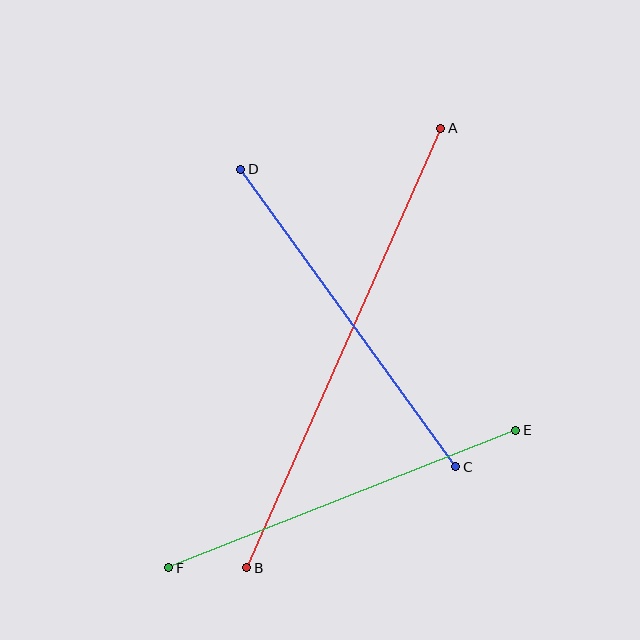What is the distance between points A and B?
The distance is approximately 480 pixels.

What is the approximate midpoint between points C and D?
The midpoint is at approximately (348, 318) pixels.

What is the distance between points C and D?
The distance is approximately 367 pixels.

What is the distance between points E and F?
The distance is approximately 373 pixels.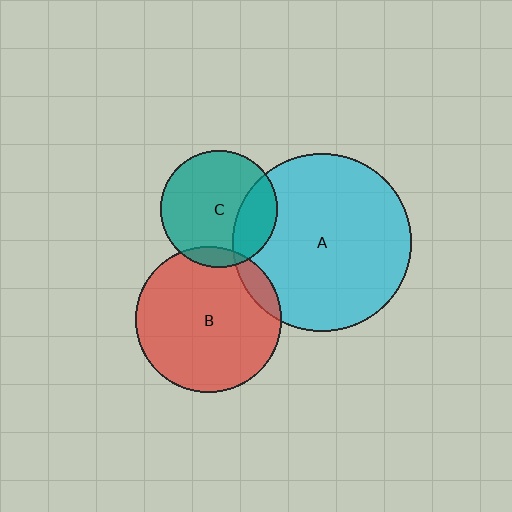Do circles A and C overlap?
Yes.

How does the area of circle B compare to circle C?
Approximately 1.6 times.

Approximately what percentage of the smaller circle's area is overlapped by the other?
Approximately 25%.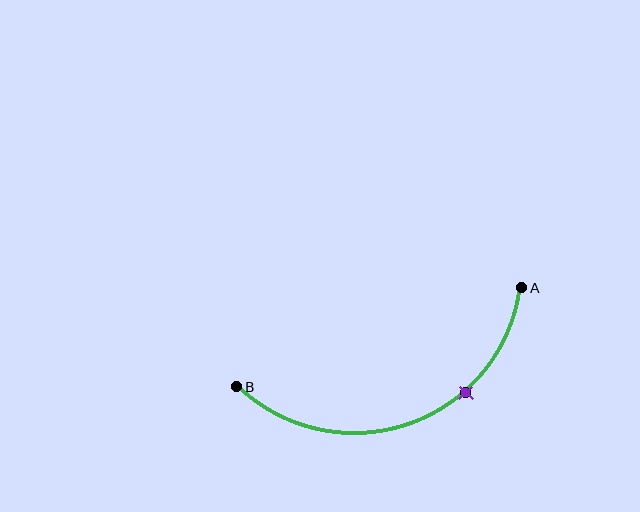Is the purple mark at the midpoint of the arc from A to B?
No. The purple mark lies on the arc but is closer to endpoint A. The arc midpoint would be at the point on the curve equidistant along the arc from both A and B.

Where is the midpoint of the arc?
The arc midpoint is the point on the curve farthest from the straight line joining A and B. It sits below that line.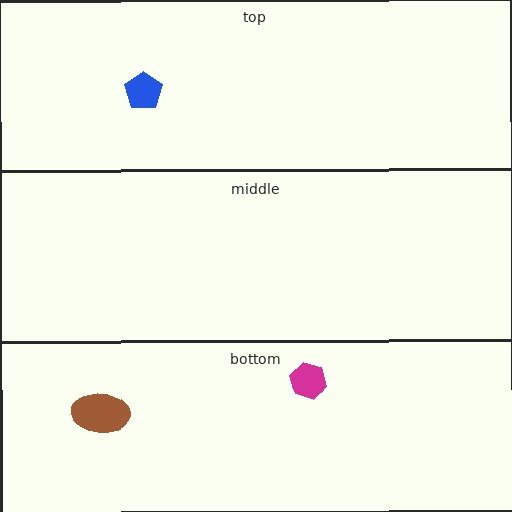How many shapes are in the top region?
1.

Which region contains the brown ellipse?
The bottom region.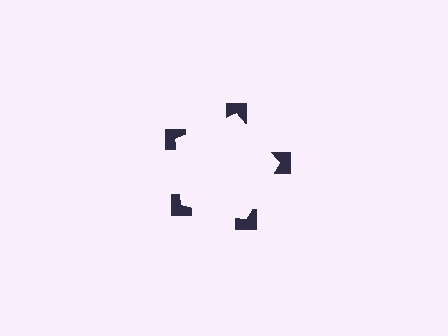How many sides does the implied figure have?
5 sides.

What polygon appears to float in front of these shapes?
An illusory pentagon — its edges are inferred from the aligned wedge cuts in the notched squares, not physically drawn.